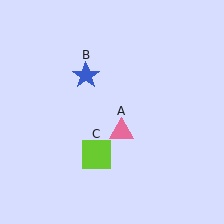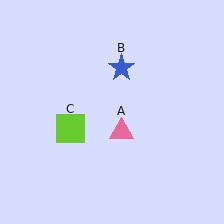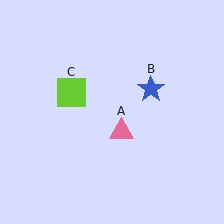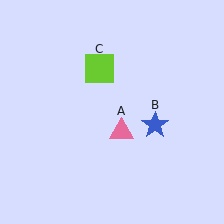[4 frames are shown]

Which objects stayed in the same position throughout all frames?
Pink triangle (object A) remained stationary.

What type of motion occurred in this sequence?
The blue star (object B), lime square (object C) rotated clockwise around the center of the scene.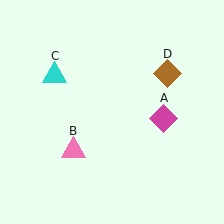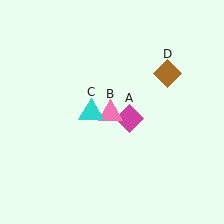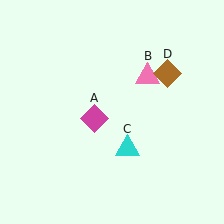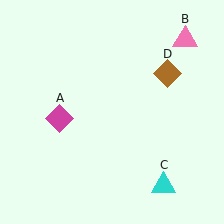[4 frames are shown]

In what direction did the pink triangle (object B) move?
The pink triangle (object B) moved up and to the right.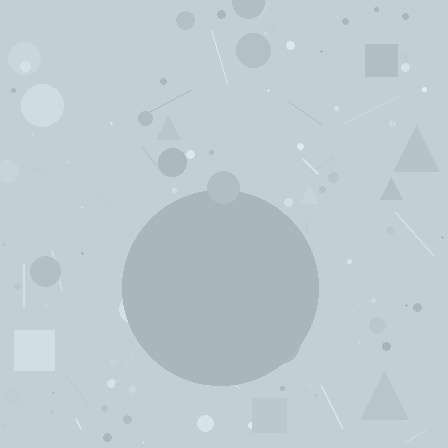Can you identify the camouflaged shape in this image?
The camouflaged shape is a circle.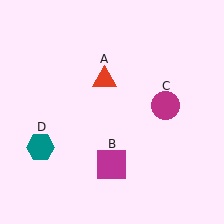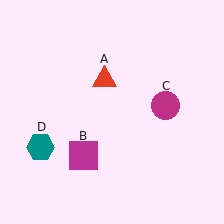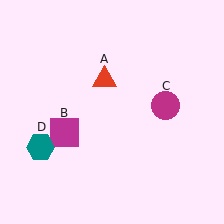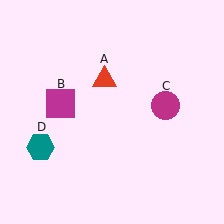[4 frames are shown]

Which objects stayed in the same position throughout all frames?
Red triangle (object A) and magenta circle (object C) and teal hexagon (object D) remained stationary.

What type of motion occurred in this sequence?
The magenta square (object B) rotated clockwise around the center of the scene.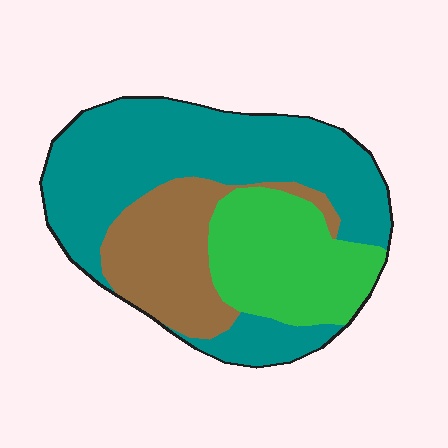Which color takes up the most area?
Teal, at roughly 50%.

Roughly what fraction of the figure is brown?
Brown takes up less than a quarter of the figure.